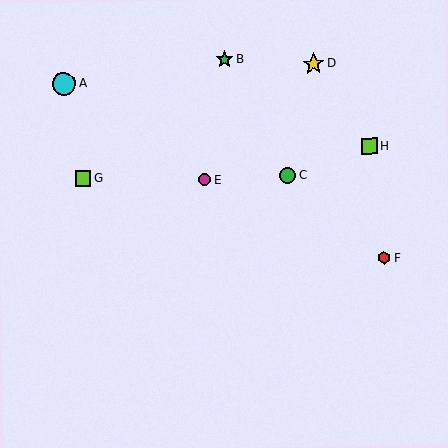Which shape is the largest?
The cyan circle (labeled A) is the largest.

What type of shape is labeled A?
Shape A is a cyan circle.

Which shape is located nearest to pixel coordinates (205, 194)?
The magenta circle (labeled E) at (205, 180) is nearest to that location.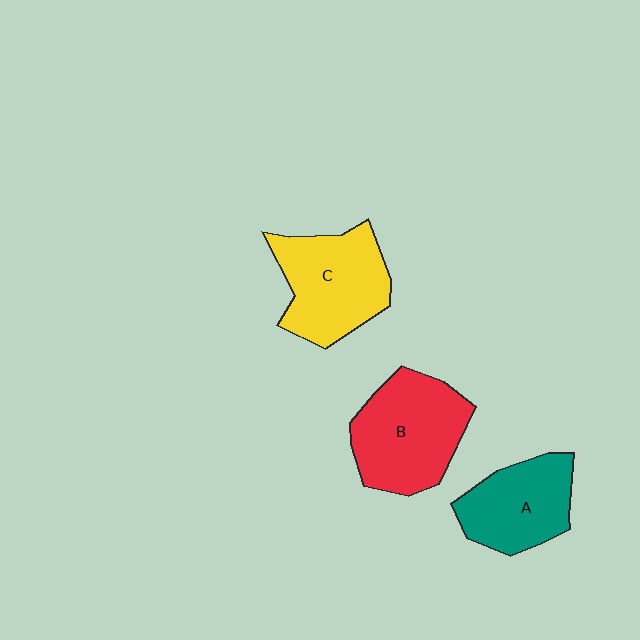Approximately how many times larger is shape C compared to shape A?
Approximately 1.2 times.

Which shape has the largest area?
Shape B (red).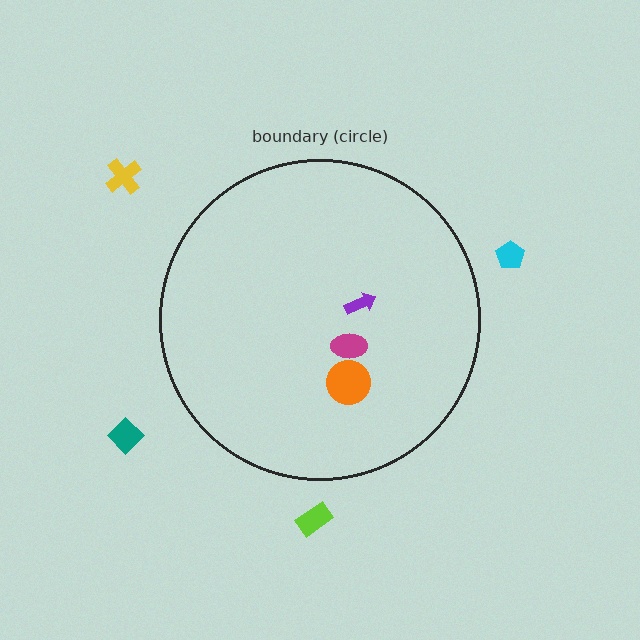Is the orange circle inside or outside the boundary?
Inside.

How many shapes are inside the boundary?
3 inside, 4 outside.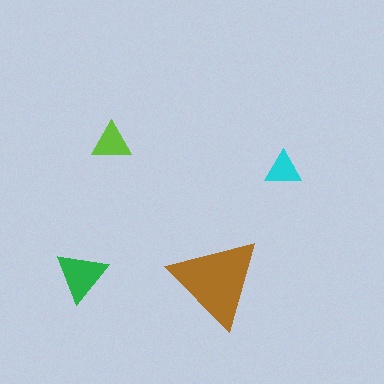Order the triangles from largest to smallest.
the brown one, the green one, the lime one, the cyan one.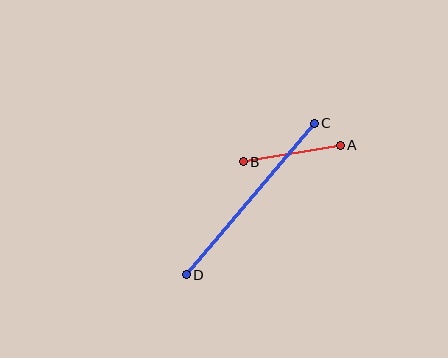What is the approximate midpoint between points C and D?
The midpoint is at approximately (250, 199) pixels.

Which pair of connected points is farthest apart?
Points C and D are farthest apart.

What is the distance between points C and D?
The distance is approximately 198 pixels.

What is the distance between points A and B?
The distance is approximately 99 pixels.